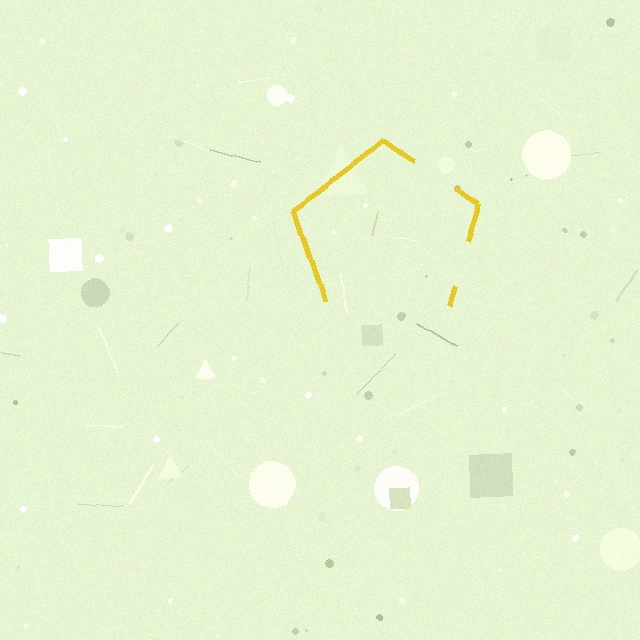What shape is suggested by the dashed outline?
The dashed outline suggests a pentagon.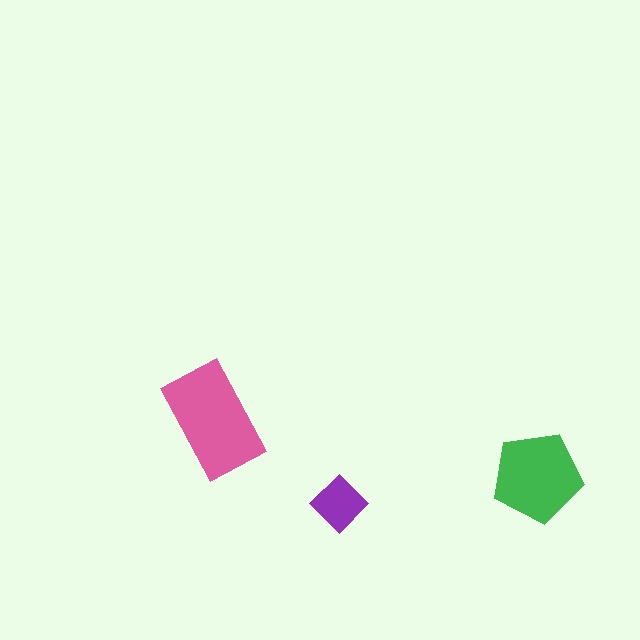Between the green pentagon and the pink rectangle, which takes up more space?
The pink rectangle.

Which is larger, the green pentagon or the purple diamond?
The green pentagon.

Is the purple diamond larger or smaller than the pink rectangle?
Smaller.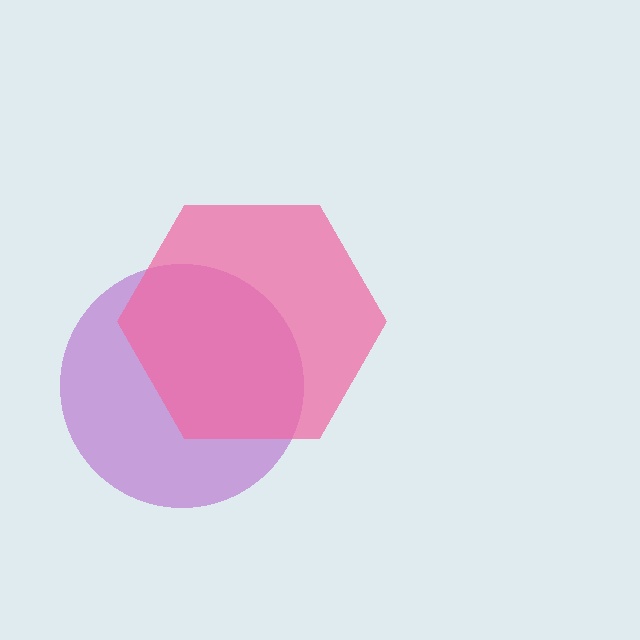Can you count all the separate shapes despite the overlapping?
Yes, there are 2 separate shapes.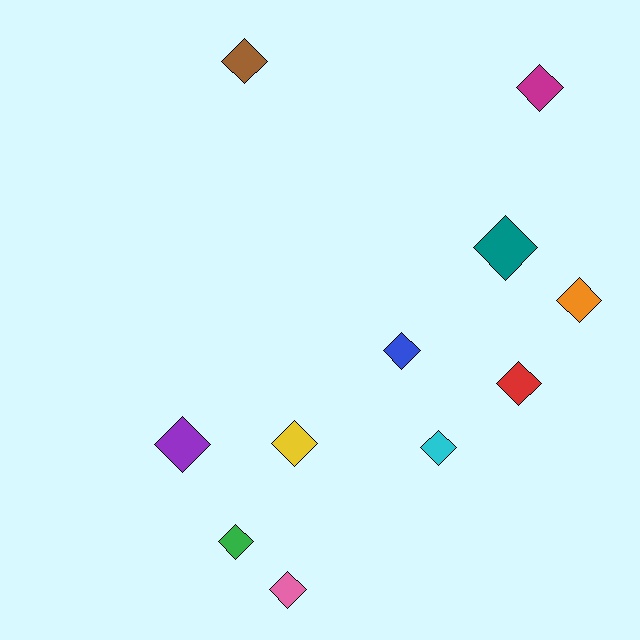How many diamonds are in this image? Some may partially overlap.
There are 11 diamonds.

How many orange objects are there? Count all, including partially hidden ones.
There is 1 orange object.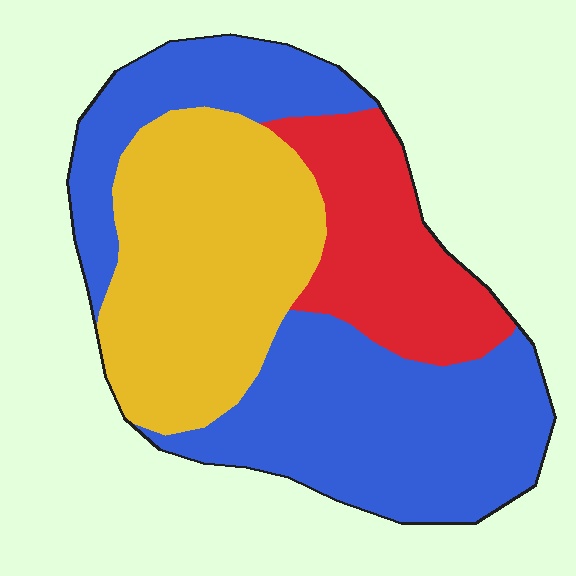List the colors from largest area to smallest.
From largest to smallest: blue, yellow, red.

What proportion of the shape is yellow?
Yellow covers about 35% of the shape.